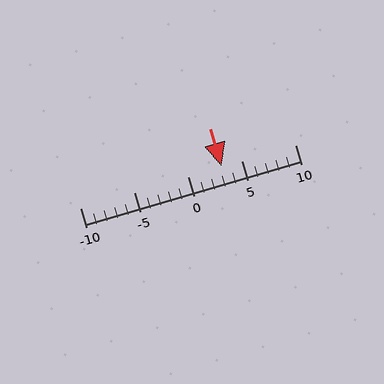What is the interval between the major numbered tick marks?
The major tick marks are spaced 5 units apart.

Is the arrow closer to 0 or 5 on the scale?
The arrow is closer to 5.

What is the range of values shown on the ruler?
The ruler shows values from -10 to 10.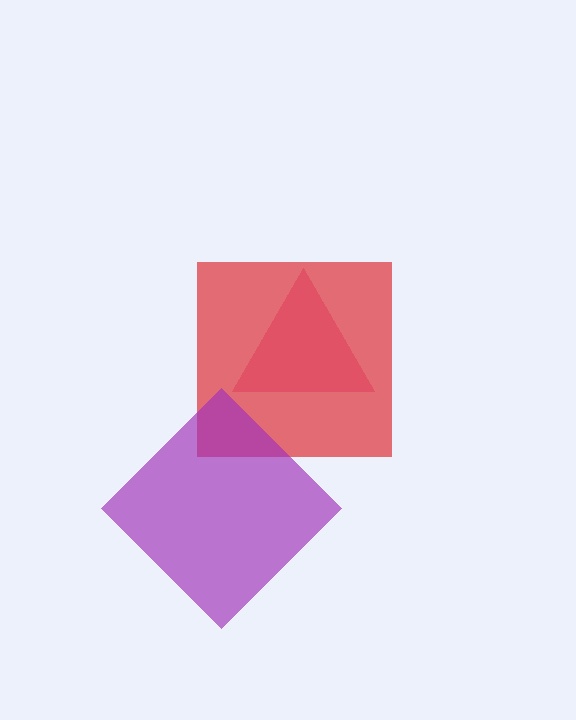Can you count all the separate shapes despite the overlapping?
Yes, there are 3 separate shapes.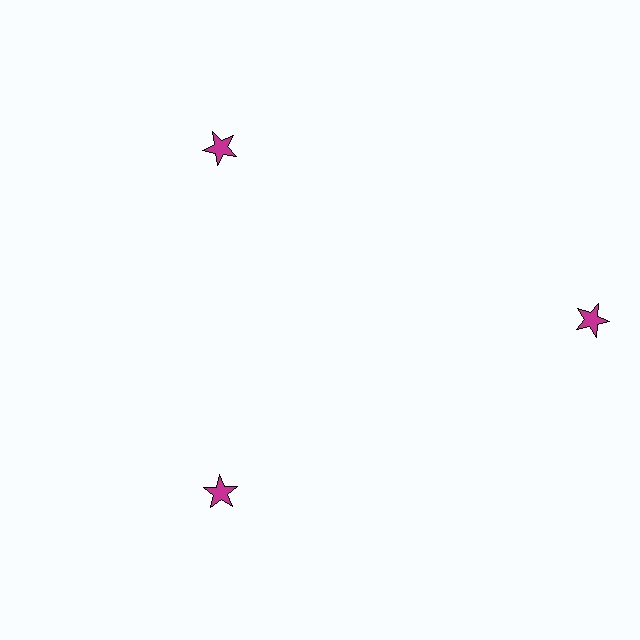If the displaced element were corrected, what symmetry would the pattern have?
It would have 3-fold rotational symmetry — the pattern would map onto itself every 120 degrees.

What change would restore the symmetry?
The symmetry would be restored by moving it inward, back onto the ring so that all 3 stars sit at equal angles and equal distance from the center.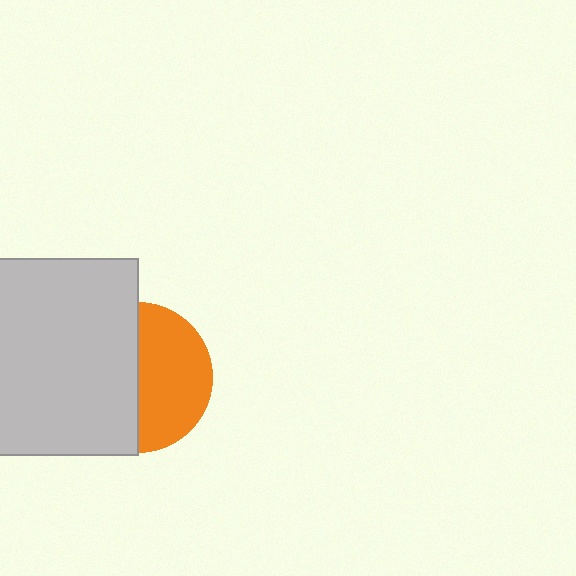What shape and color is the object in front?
The object in front is a light gray rectangle.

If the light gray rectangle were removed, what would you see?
You would see the complete orange circle.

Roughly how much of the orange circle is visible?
About half of it is visible (roughly 48%).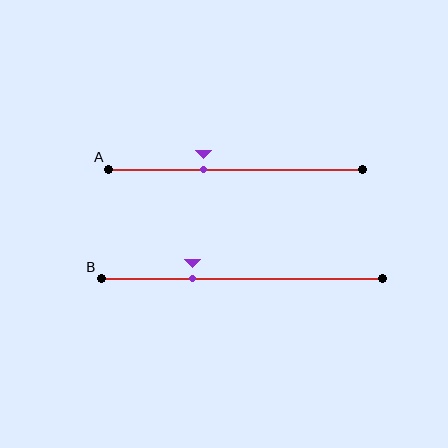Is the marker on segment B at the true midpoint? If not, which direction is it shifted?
No, the marker on segment B is shifted to the left by about 17% of the segment length.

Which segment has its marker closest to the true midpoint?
Segment A has its marker closest to the true midpoint.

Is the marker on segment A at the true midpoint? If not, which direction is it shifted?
No, the marker on segment A is shifted to the left by about 12% of the segment length.